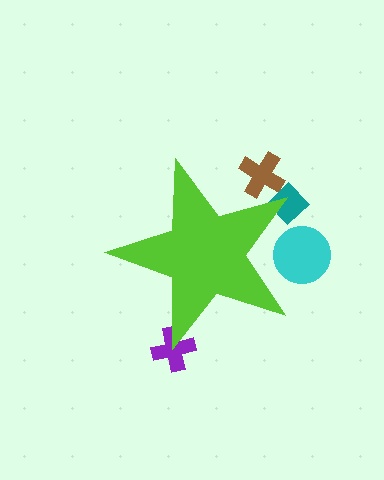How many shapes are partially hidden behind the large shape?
4 shapes are partially hidden.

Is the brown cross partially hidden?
Yes, the brown cross is partially hidden behind the lime star.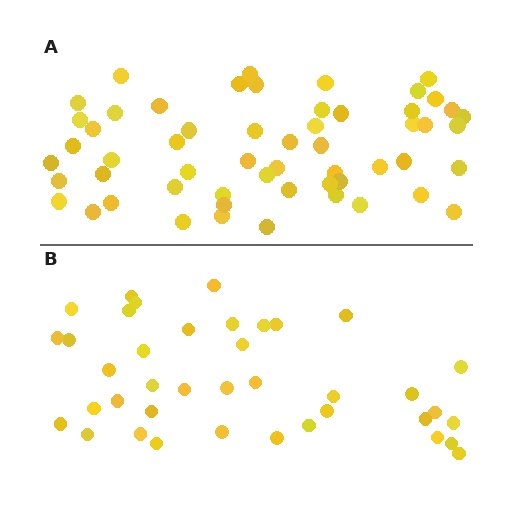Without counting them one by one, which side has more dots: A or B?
Region A (the top region) has more dots.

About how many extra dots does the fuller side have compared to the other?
Region A has approximately 15 more dots than region B.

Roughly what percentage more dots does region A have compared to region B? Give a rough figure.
About 45% more.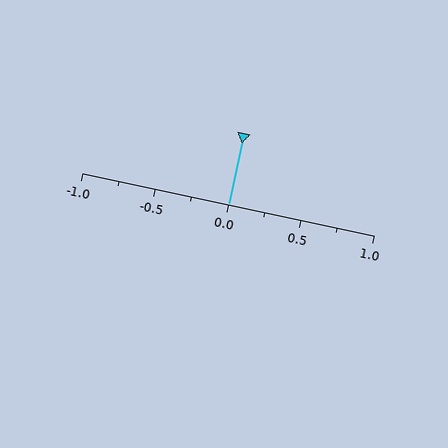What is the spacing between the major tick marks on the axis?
The major ticks are spaced 0.5 apart.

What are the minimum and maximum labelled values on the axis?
The axis runs from -1.0 to 1.0.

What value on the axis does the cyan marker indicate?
The marker indicates approximately 0.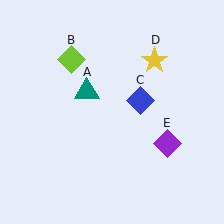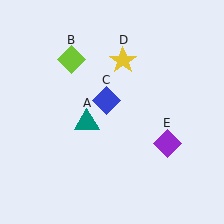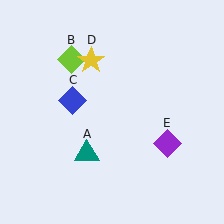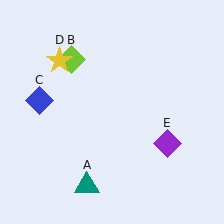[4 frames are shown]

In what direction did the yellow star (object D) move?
The yellow star (object D) moved left.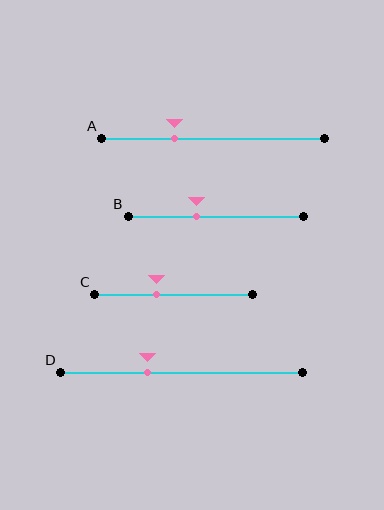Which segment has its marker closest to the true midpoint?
Segment C has its marker closest to the true midpoint.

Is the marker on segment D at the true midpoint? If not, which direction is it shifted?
No, the marker on segment D is shifted to the left by about 14% of the segment length.